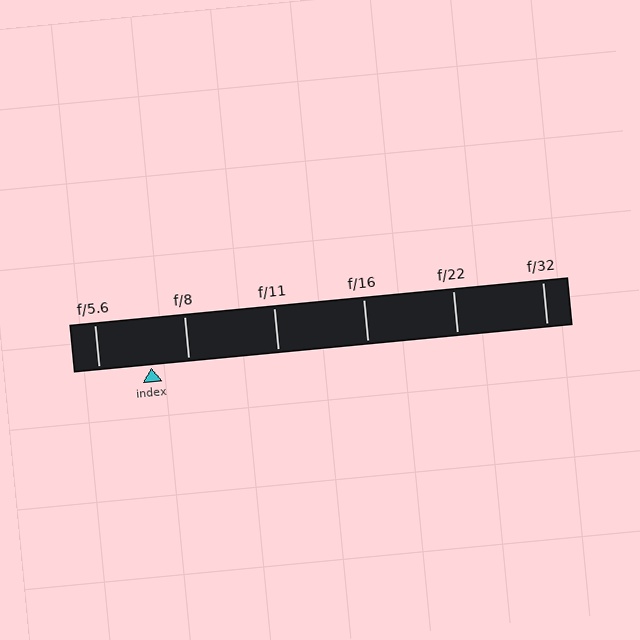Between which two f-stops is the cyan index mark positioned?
The index mark is between f/5.6 and f/8.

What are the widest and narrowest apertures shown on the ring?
The widest aperture shown is f/5.6 and the narrowest is f/32.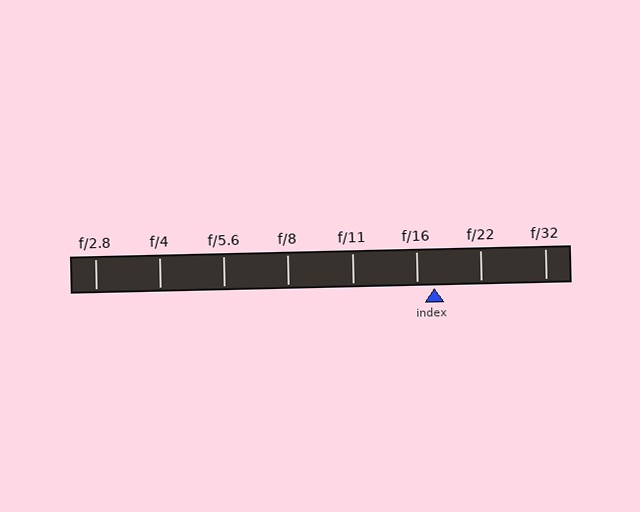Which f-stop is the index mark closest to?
The index mark is closest to f/16.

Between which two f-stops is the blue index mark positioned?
The index mark is between f/16 and f/22.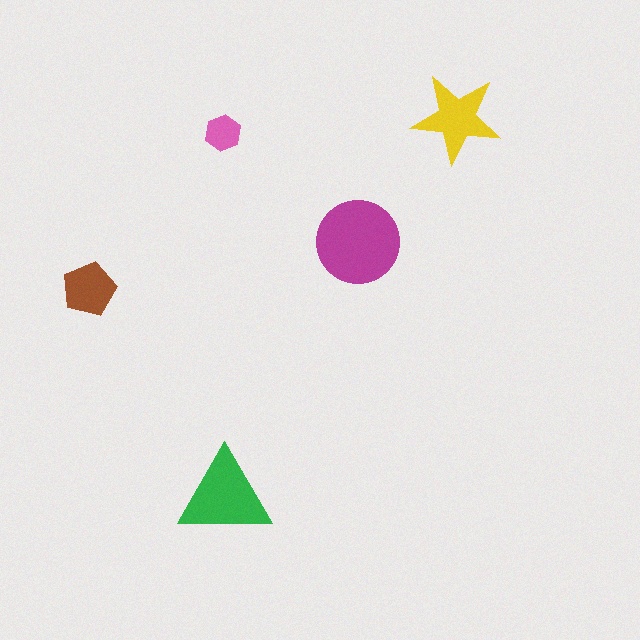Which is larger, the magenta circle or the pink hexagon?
The magenta circle.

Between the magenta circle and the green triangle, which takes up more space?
The magenta circle.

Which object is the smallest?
The pink hexagon.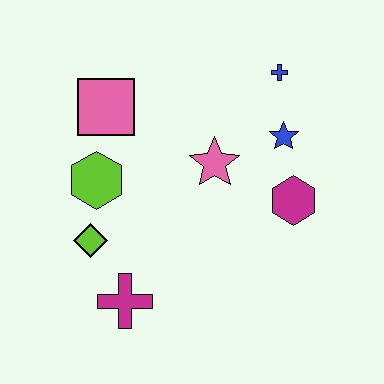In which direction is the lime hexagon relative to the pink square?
The lime hexagon is below the pink square.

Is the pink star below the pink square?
Yes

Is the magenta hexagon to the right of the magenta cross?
Yes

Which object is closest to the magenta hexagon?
The blue star is closest to the magenta hexagon.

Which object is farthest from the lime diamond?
The blue cross is farthest from the lime diamond.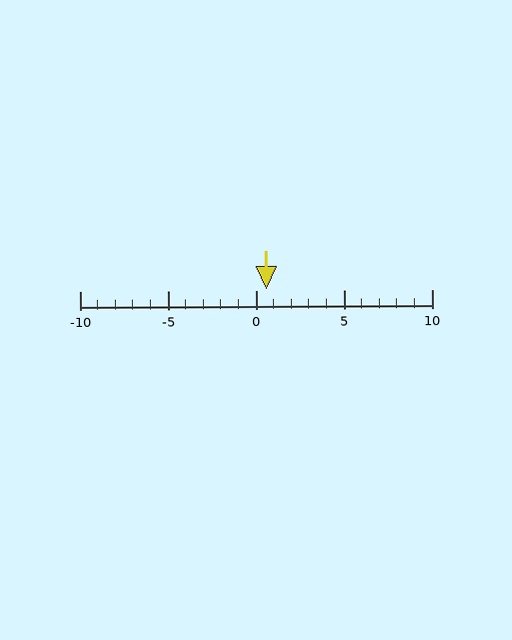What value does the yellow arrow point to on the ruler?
The yellow arrow points to approximately 1.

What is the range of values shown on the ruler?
The ruler shows values from -10 to 10.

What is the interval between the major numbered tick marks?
The major tick marks are spaced 5 units apart.